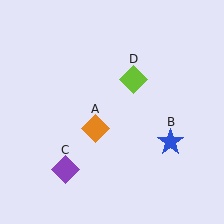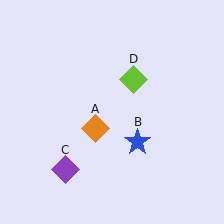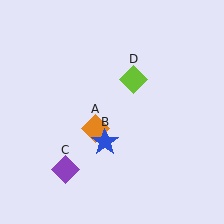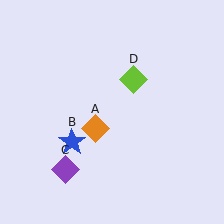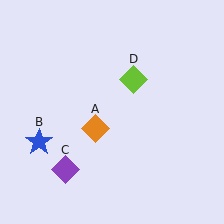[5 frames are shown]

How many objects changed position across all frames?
1 object changed position: blue star (object B).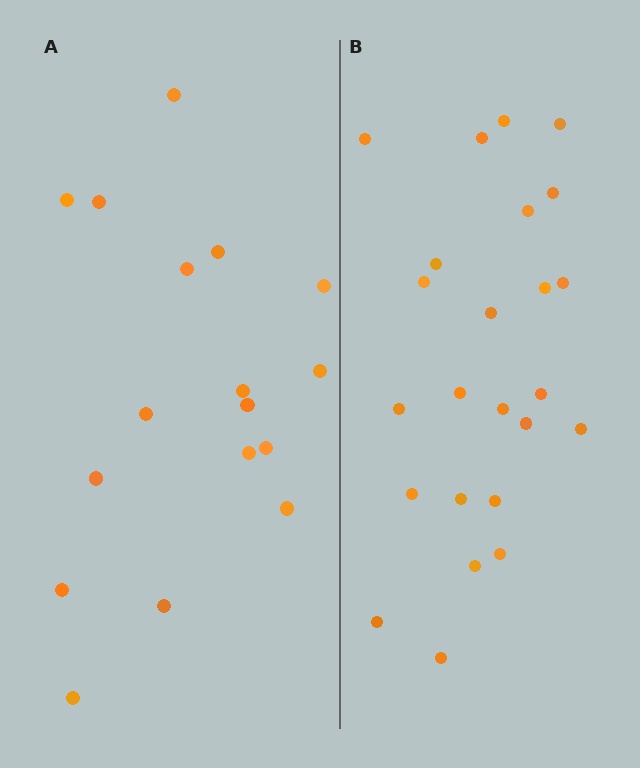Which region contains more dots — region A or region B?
Region B (the right region) has more dots.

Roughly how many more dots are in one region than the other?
Region B has roughly 8 or so more dots than region A.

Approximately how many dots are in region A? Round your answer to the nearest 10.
About 20 dots. (The exact count is 17, which rounds to 20.)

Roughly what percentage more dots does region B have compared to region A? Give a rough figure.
About 40% more.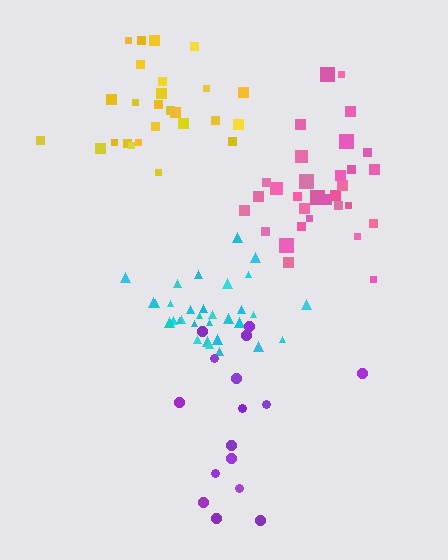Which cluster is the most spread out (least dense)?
Purple.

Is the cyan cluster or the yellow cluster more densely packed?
Cyan.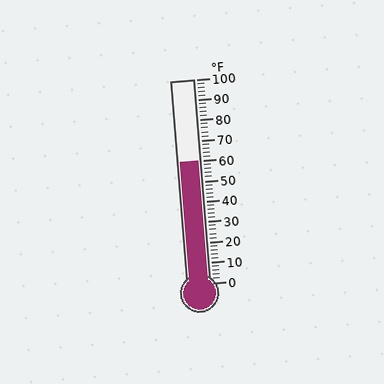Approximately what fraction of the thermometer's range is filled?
The thermometer is filled to approximately 60% of its range.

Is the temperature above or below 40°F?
The temperature is above 40°F.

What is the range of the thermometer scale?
The thermometer scale ranges from 0°F to 100°F.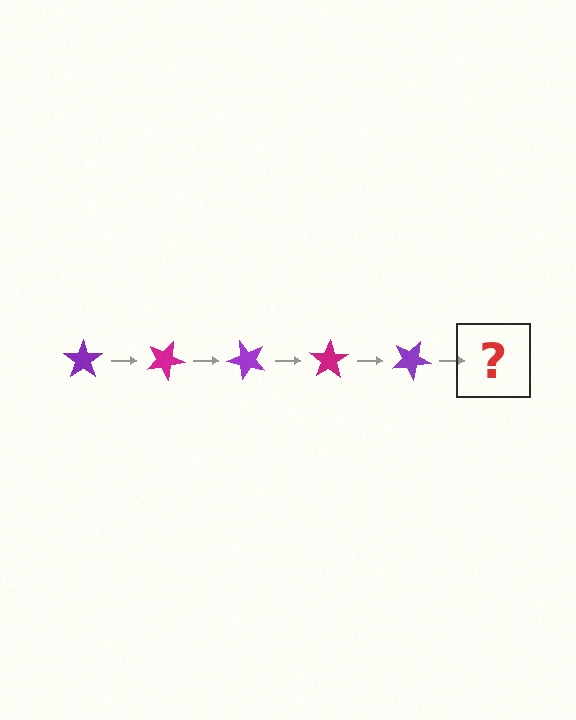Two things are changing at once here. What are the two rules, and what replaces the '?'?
The two rules are that it rotates 25 degrees each step and the color cycles through purple and magenta. The '?' should be a magenta star, rotated 125 degrees from the start.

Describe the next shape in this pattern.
It should be a magenta star, rotated 125 degrees from the start.